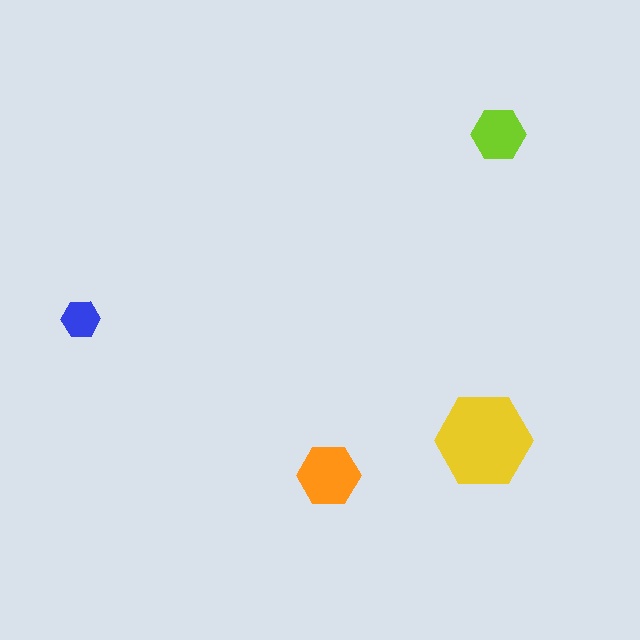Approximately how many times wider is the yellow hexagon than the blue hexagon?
About 2.5 times wider.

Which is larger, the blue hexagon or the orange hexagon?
The orange one.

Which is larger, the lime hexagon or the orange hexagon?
The orange one.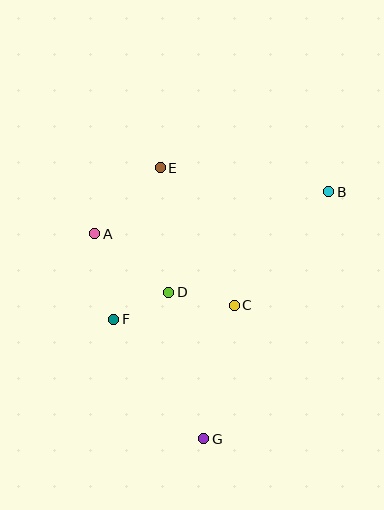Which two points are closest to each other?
Points D and F are closest to each other.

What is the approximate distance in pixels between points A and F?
The distance between A and F is approximately 88 pixels.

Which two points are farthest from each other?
Points B and G are farthest from each other.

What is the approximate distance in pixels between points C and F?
The distance between C and F is approximately 121 pixels.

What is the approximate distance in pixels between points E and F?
The distance between E and F is approximately 159 pixels.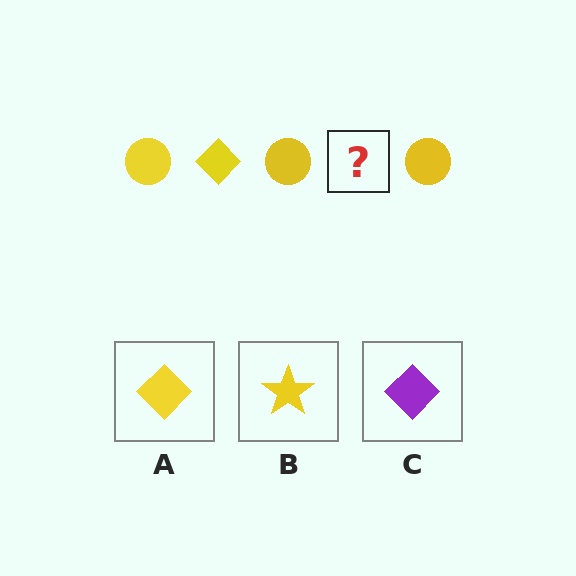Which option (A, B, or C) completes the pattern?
A.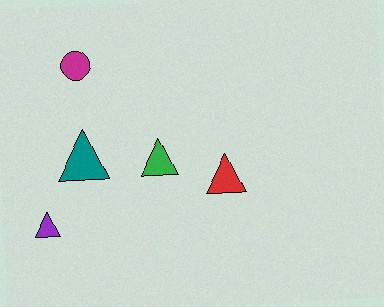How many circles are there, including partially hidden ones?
There is 1 circle.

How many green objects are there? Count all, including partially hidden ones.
There is 1 green object.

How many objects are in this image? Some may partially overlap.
There are 5 objects.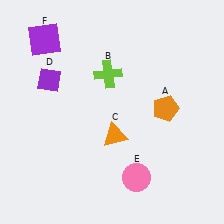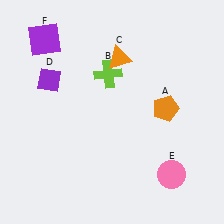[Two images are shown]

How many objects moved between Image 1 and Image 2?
2 objects moved between the two images.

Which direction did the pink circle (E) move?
The pink circle (E) moved right.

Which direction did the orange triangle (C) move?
The orange triangle (C) moved up.